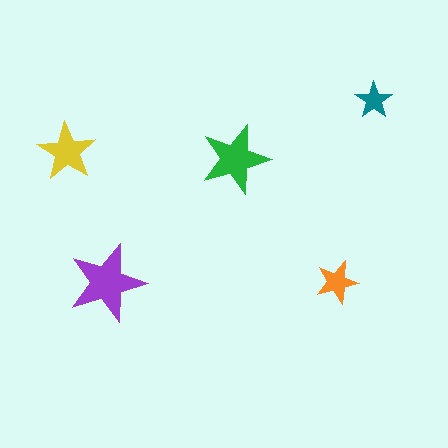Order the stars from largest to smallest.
the purple one, the green one, the yellow one, the orange one, the teal one.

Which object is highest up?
The teal star is topmost.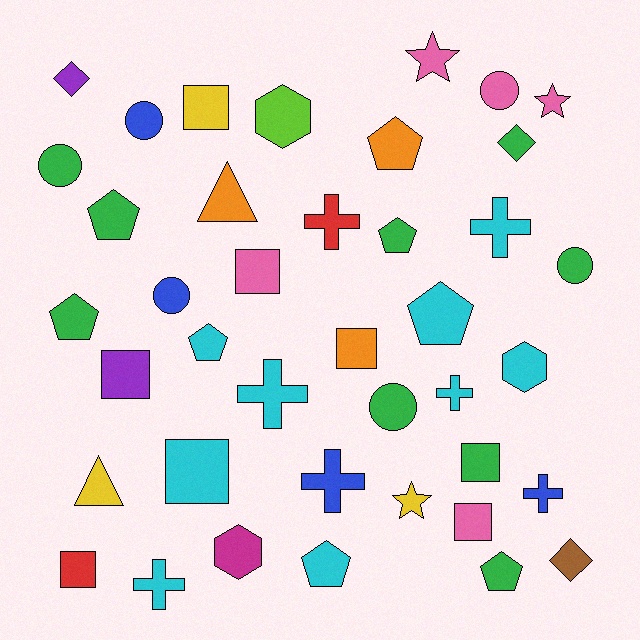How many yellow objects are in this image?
There are 3 yellow objects.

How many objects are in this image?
There are 40 objects.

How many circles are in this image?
There are 6 circles.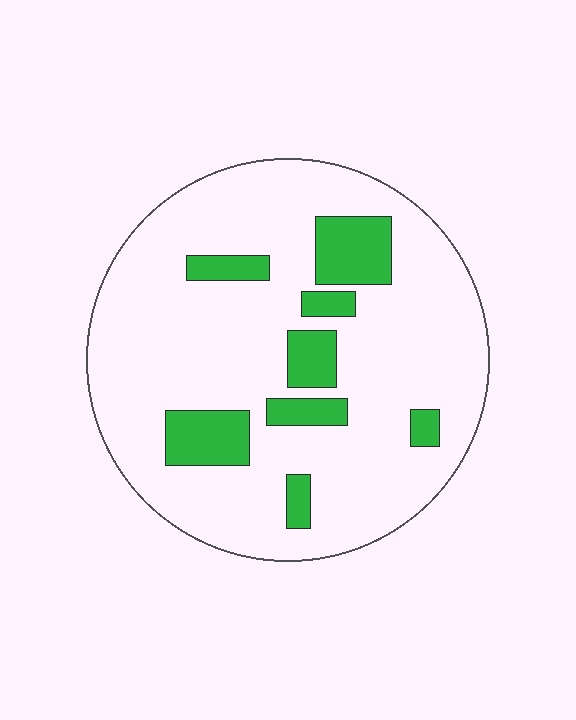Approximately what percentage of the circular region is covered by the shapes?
Approximately 15%.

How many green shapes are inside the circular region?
8.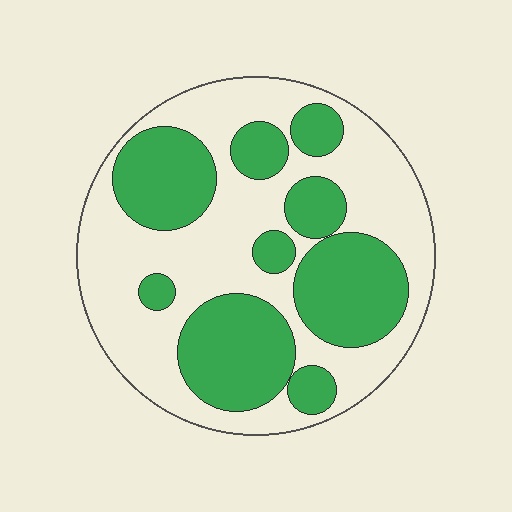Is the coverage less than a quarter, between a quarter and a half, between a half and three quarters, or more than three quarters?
Between a quarter and a half.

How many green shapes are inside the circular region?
9.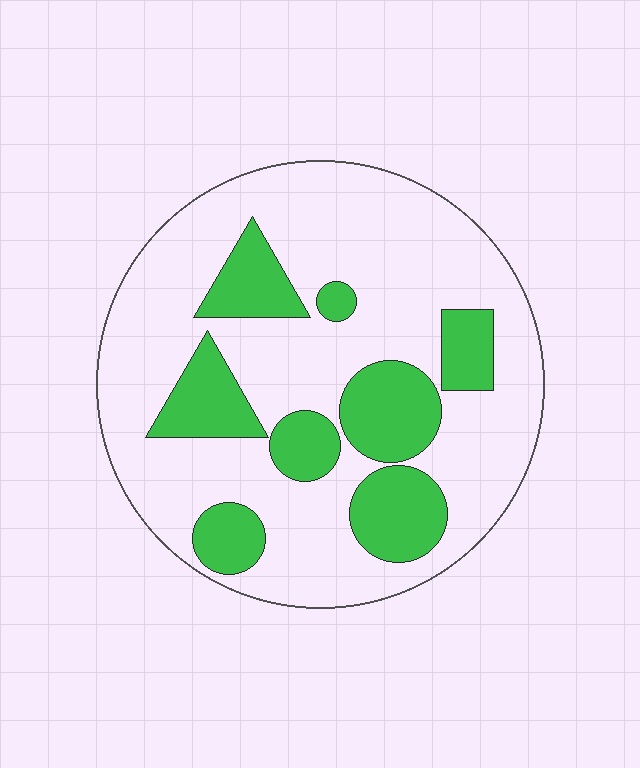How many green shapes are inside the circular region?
8.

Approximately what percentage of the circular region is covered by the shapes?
Approximately 25%.